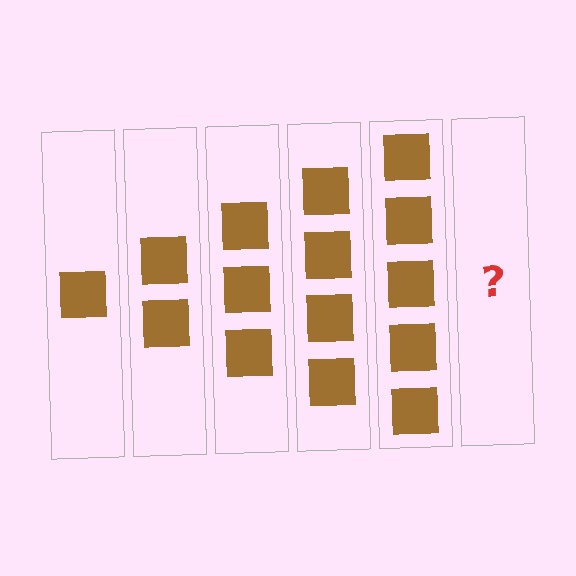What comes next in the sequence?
The next element should be 6 squares.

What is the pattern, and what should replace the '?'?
The pattern is that each step adds one more square. The '?' should be 6 squares.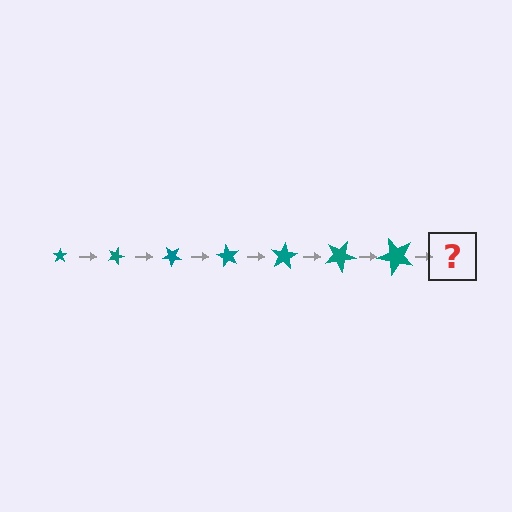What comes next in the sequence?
The next element should be a star, larger than the previous one and rotated 140 degrees from the start.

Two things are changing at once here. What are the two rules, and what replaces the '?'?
The two rules are that the star grows larger each step and it rotates 20 degrees each step. The '?' should be a star, larger than the previous one and rotated 140 degrees from the start.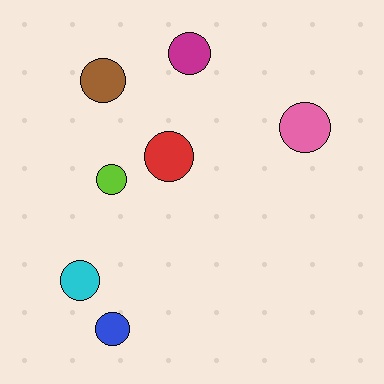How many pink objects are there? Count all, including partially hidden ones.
There is 1 pink object.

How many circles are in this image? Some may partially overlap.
There are 7 circles.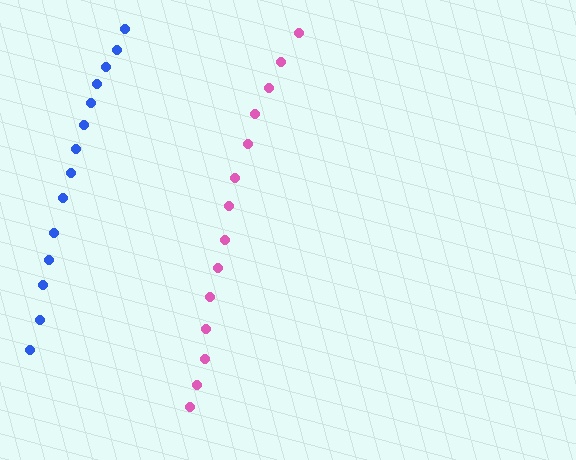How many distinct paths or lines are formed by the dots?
There are 2 distinct paths.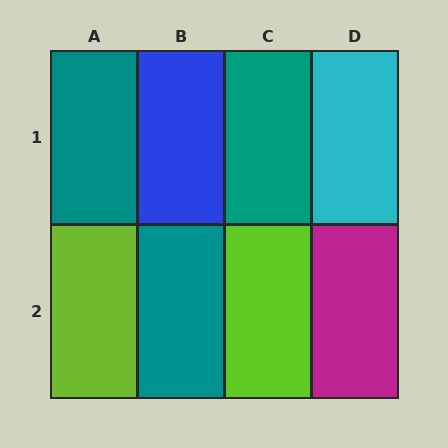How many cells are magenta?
1 cell is magenta.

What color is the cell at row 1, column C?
Teal.